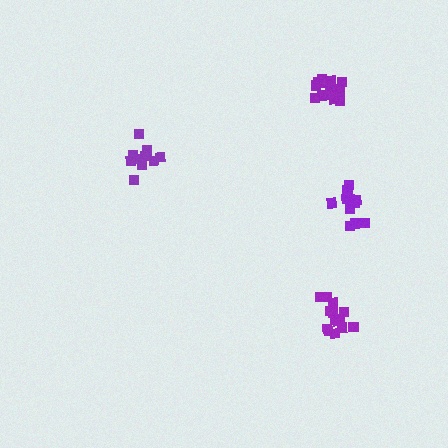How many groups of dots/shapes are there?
There are 4 groups.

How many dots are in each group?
Group 1: 14 dots, Group 2: 10 dots, Group 3: 14 dots, Group 4: 12 dots (50 total).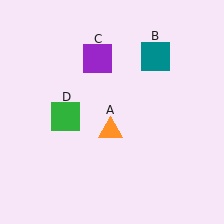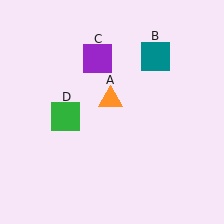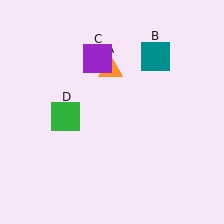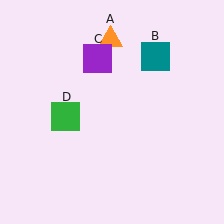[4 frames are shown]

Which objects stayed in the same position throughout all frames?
Teal square (object B) and purple square (object C) and green square (object D) remained stationary.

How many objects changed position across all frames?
1 object changed position: orange triangle (object A).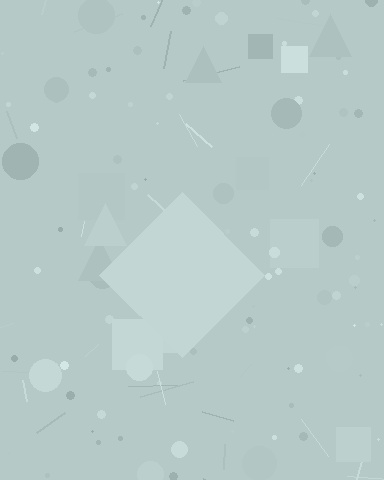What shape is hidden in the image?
A diamond is hidden in the image.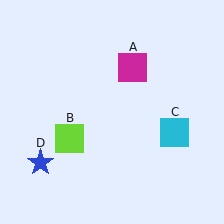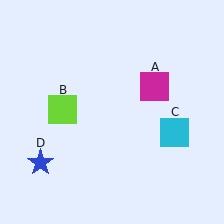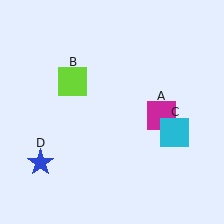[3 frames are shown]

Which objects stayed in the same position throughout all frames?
Cyan square (object C) and blue star (object D) remained stationary.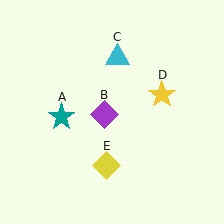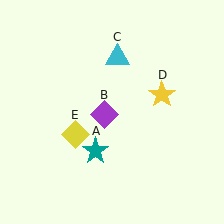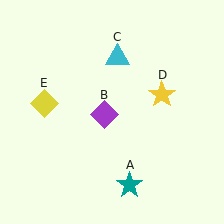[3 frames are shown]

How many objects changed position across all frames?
2 objects changed position: teal star (object A), yellow diamond (object E).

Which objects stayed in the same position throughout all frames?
Purple diamond (object B) and cyan triangle (object C) and yellow star (object D) remained stationary.